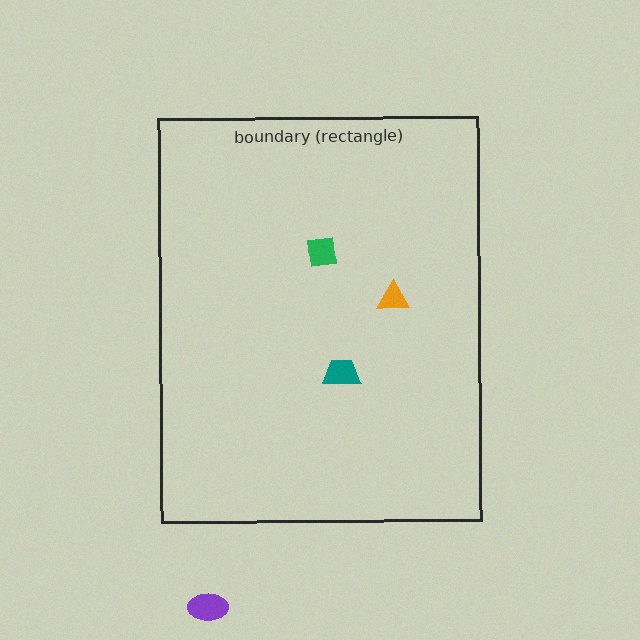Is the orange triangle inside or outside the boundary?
Inside.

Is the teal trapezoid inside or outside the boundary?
Inside.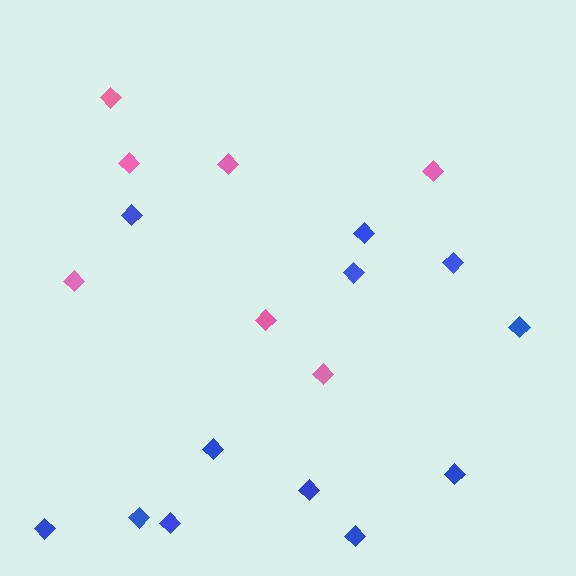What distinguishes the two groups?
There are 2 groups: one group of pink diamonds (7) and one group of blue diamonds (12).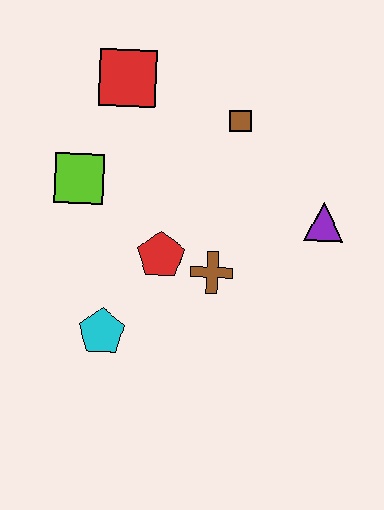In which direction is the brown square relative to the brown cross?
The brown square is above the brown cross.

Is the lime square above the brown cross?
Yes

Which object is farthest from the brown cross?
The red square is farthest from the brown cross.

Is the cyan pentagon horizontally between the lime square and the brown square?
Yes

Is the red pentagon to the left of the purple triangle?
Yes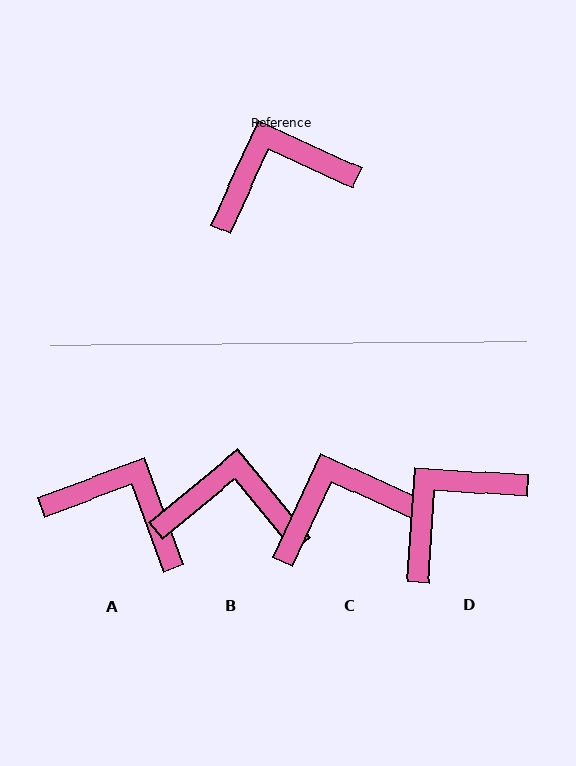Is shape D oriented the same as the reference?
No, it is off by about 21 degrees.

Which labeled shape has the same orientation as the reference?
C.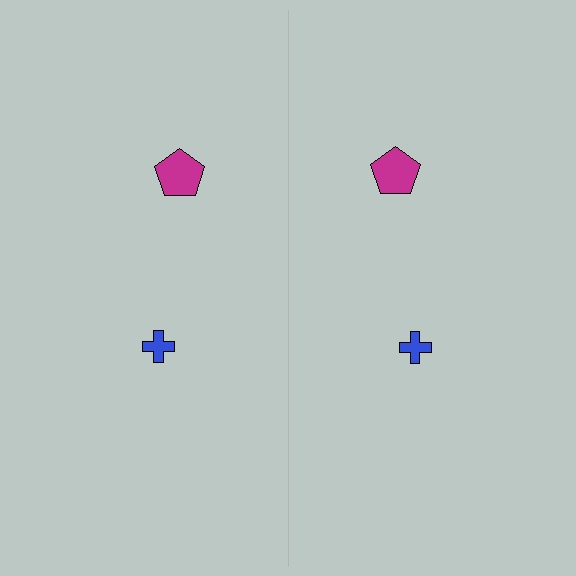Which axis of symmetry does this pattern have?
The pattern has a vertical axis of symmetry running through the center of the image.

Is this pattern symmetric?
Yes, this pattern has bilateral (reflection) symmetry.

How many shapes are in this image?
There are 4 shapes in this image.